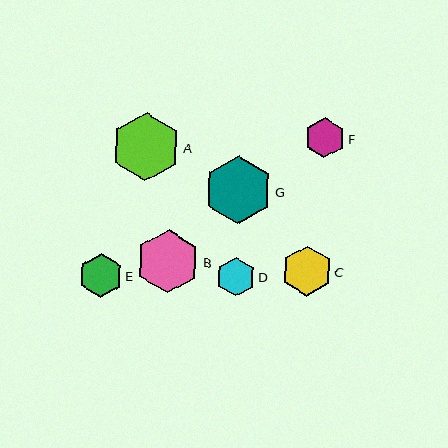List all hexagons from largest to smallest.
From largest to smallest: A, G, B, C, E, F, D.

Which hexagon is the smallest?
Hexagon D is the smallest with a size of approximately 39 pixels.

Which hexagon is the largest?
Hexagon A is the largest with a size of approximately 68 pixels.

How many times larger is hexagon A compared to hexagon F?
Hexagon A is approximately 1.7 times the size of hexagon F.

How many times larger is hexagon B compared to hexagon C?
Hexagon B is approximately 1.3 times the size of hexagon C.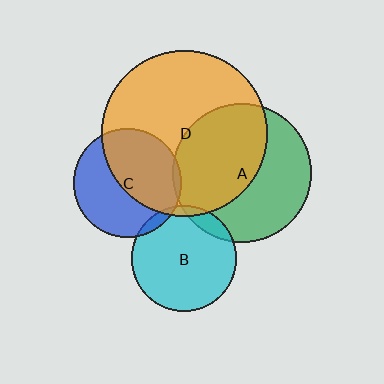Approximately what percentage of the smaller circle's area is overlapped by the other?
Approximately 50%.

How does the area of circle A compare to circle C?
Approximately 1.7 times.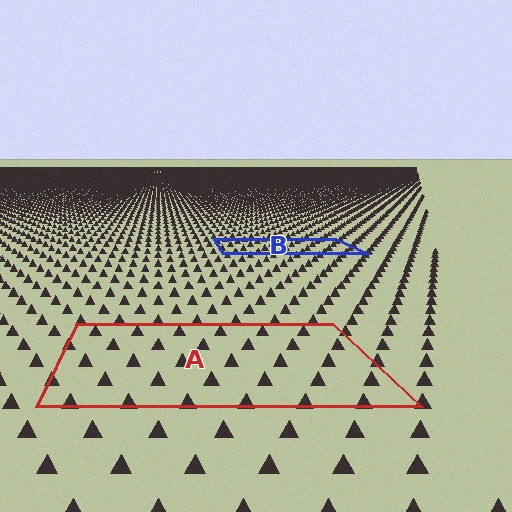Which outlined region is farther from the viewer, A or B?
Region B is farther from the viewer — the texture elements inside it appear smaller and more densely packed.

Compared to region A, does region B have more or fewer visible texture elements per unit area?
Region B has more texture elements per unit area — they are packed more densely because it is farther away.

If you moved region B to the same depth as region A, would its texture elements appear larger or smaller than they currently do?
They would appear larger. At a closer depth, the same texture elements are projected at a bigger on-screen size.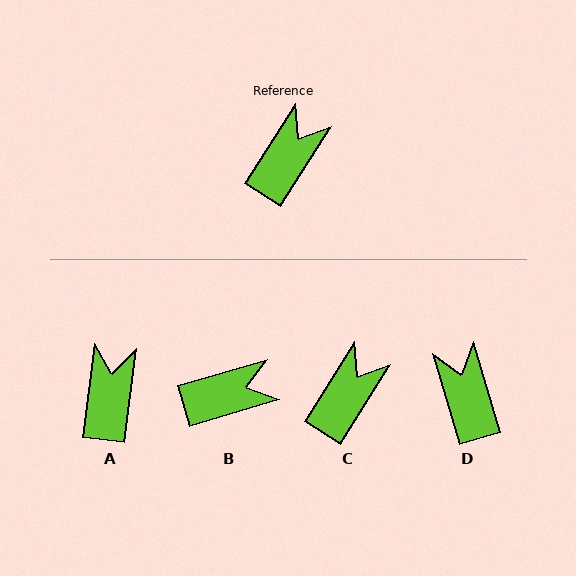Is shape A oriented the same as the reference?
No, it is off by about 26 degrees.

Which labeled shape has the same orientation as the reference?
C.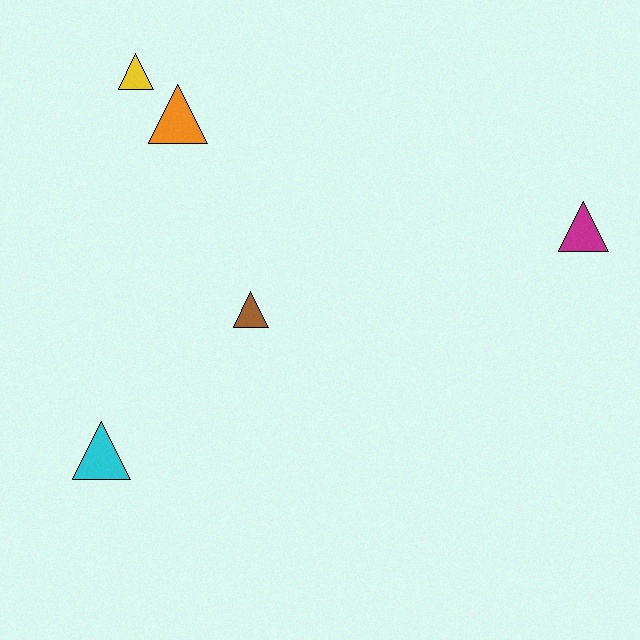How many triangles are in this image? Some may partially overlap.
There are 5 triangles.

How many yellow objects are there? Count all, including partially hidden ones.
There is 1 yellow object.